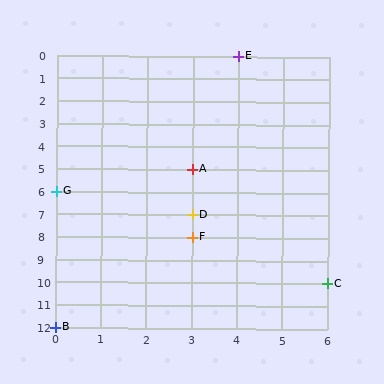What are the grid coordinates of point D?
Point D is at grid coordinates (3, 7).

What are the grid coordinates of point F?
Point F is at grid coordinates (3, 8).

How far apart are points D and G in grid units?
Points D and G are 3 columns and 1 row apart (about 3.2 grid units diagonally).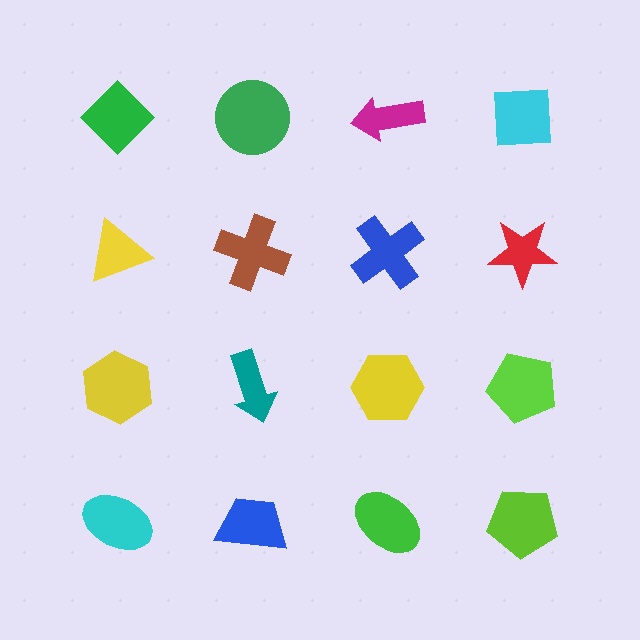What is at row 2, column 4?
A red star.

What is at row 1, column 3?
A magenta arrow.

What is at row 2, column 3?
A blue cross.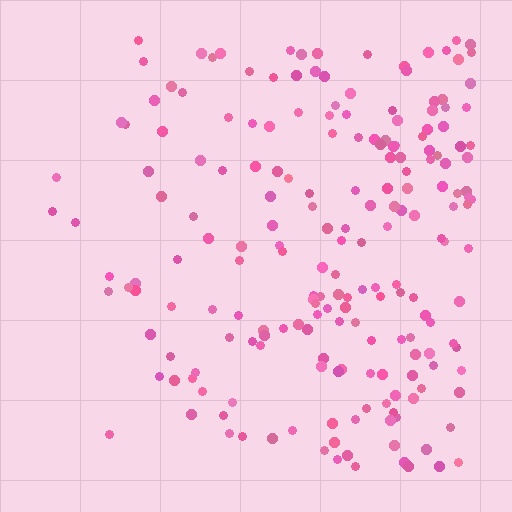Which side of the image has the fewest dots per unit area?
The left.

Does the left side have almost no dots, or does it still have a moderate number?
Still a moderate number, just noticeably fewer than the right.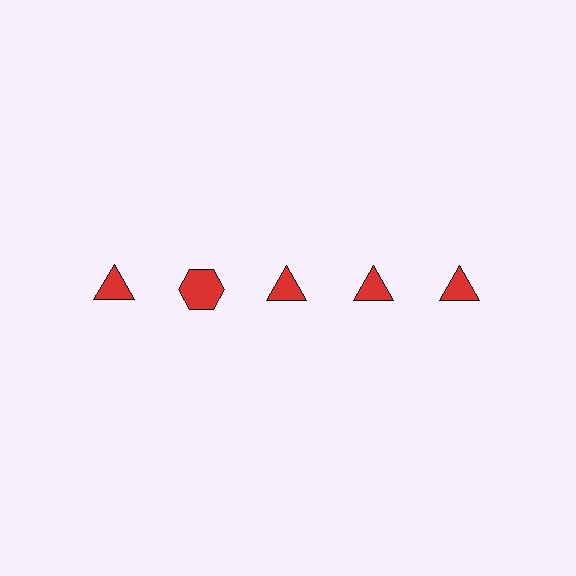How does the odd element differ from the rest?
It has a different shape: hexagon instead of triangle.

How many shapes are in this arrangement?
There are 5 shapes arranged in a grid pattern.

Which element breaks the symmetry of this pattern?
The red hexagon in the top row, second from left column breaks the symmetry. All other shapes are red triangles.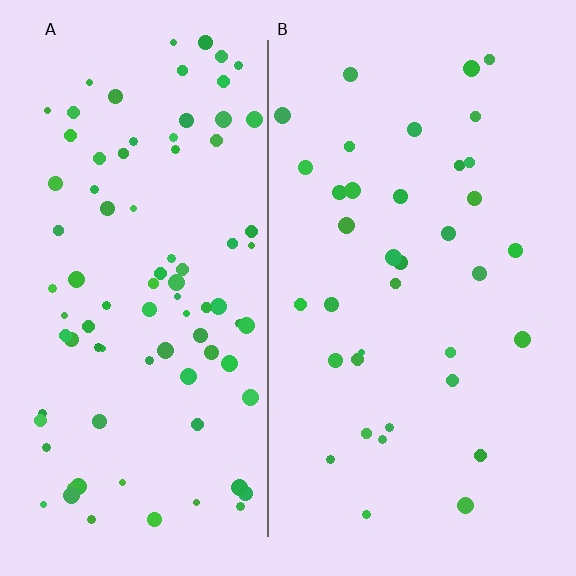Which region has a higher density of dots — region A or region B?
A (the left).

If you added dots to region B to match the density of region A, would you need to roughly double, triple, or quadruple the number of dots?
Approximately double.